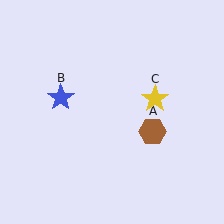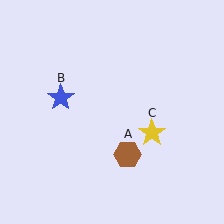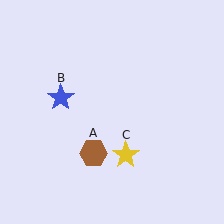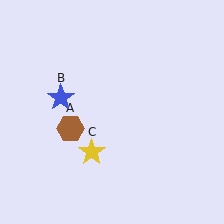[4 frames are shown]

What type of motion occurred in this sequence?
The brown hexagon (object A), yellow star (object C) rotated clockwise around the center of the scene.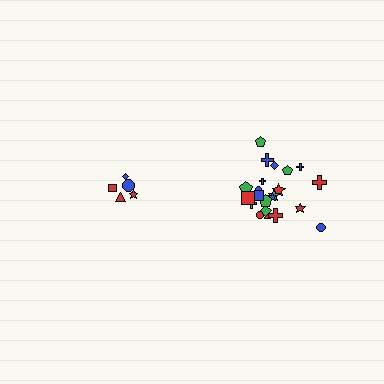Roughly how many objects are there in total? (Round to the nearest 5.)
Roughly 25 objects in total.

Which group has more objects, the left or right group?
The right group.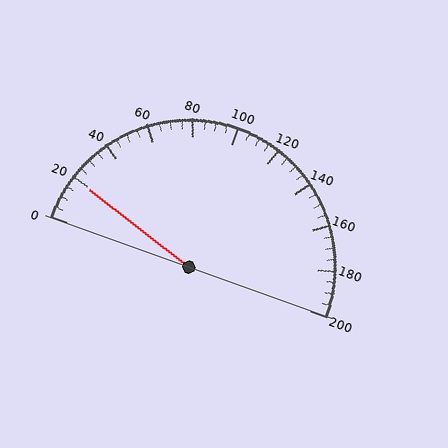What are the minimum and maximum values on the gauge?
The gauge ranges from 0 to 200.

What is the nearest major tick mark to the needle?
The nearest major tick mark is 20.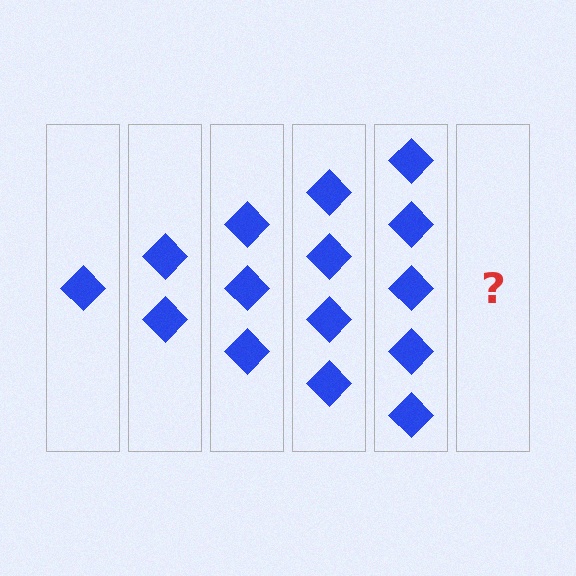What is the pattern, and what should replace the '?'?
The pattern is that each step adds one more diamond. The '?' should be 6 diamonds.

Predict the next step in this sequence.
The next step is 6 diamonds.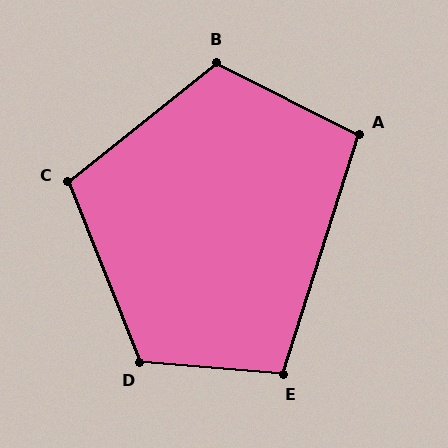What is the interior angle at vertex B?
Approximately 114 degrees (obtuse).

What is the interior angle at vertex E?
Approximately 103 degrees (obtuse).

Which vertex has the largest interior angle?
D, at approximately 117 degrees.